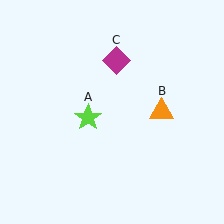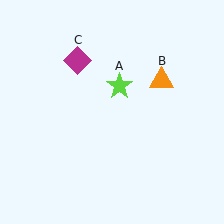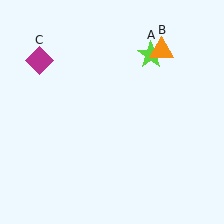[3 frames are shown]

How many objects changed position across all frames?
3 objects changed position: lime star (object A), orange triangle (object B), magenta diamond (object C).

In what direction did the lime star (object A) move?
The lime star (object A) moved up and to the right.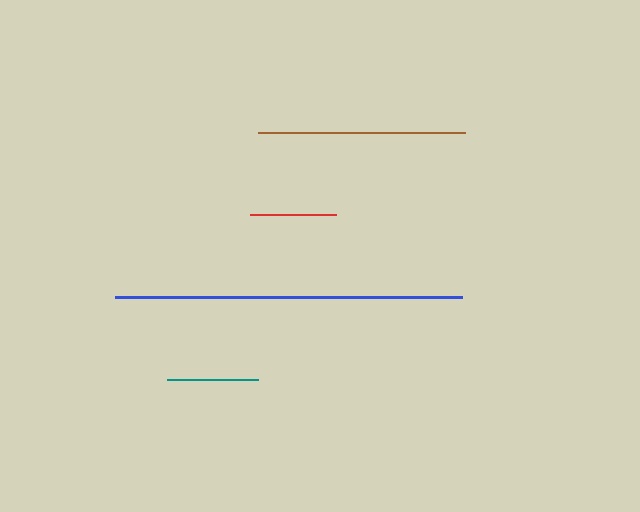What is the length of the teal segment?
The teal segment is approximately 90 pixels long.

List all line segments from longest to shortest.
From longest to shortest: blue, brown, teal, red.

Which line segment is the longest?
The blue line is the longest at approximately 347 pixels.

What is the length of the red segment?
The red segment is approximately 86 pixels long.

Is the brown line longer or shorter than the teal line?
The brown line is longer than the teal line.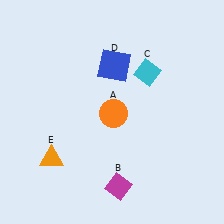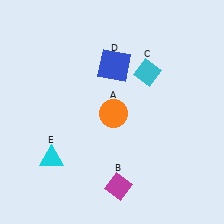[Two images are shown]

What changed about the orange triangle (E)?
In Image 1, E is orange. In Image 2, it changed to cyan.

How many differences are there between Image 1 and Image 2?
There is 1 difference between the two images.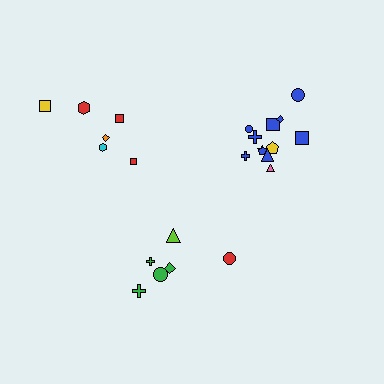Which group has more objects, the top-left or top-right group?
The top-right group.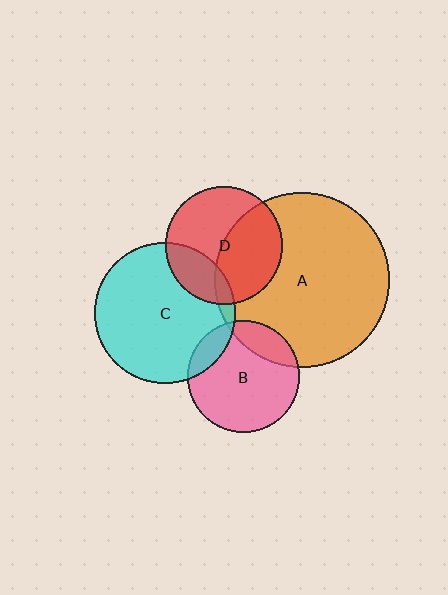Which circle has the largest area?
Circle A (orange).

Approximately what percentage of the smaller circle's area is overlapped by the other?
Approximately 25%.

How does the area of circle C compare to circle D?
Approximately 1.4 times.